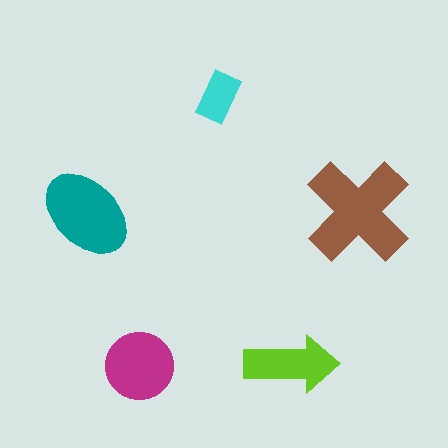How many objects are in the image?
There are 5 objects in the image.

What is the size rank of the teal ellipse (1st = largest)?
2nd.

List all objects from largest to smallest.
The brown cross, the teal ellipse, the magenta circle, the lime arrow, the cyan rectangle.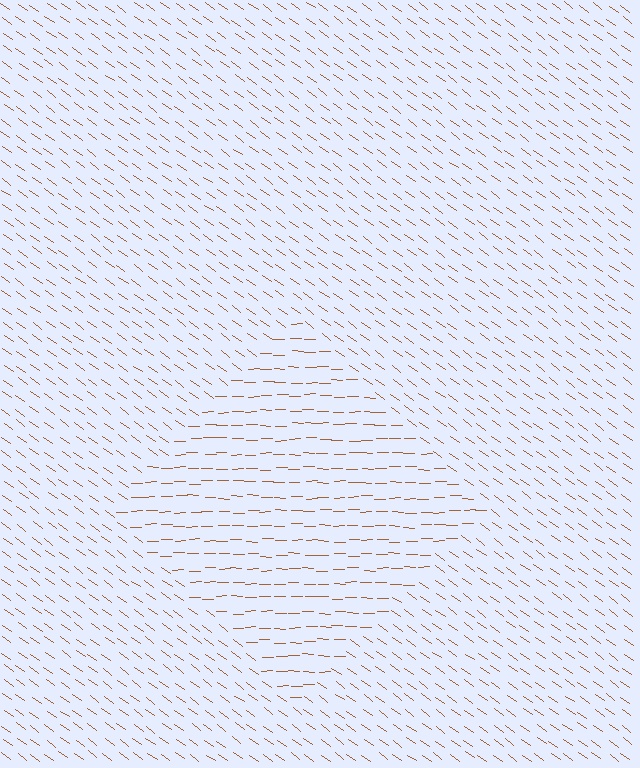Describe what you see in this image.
The image is filled with small brown line segments. A diamond region in the image has lines oriented differently from the surrounding lines, creating a visible texture boundary.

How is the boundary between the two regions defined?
The boundary is defined purely by a change in line orientation (approximately 36 degrees difference). All lines are the same color and thickness.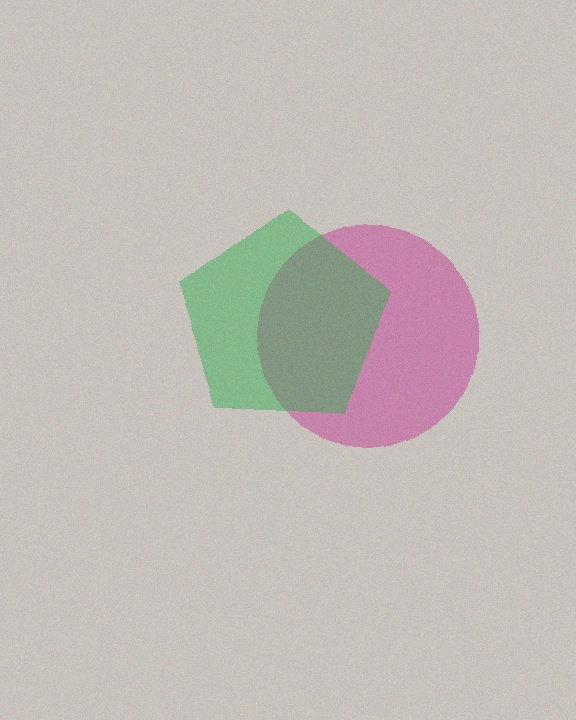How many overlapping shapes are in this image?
There are 2 overlapping shapes in the image.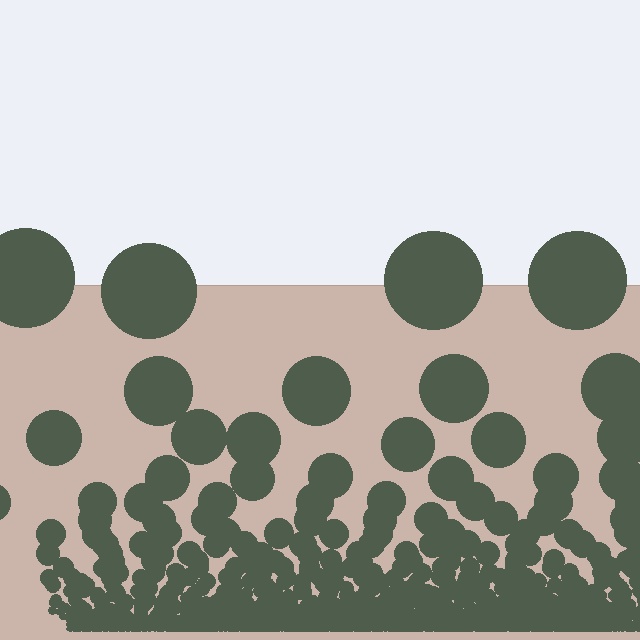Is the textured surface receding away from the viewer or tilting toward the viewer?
The surface appears to tilt toward the viewer. Texture elements get larger and sparser toward the top.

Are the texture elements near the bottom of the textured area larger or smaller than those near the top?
Smaller. The gradient is inverted — elements near the bottom are smaller and denser.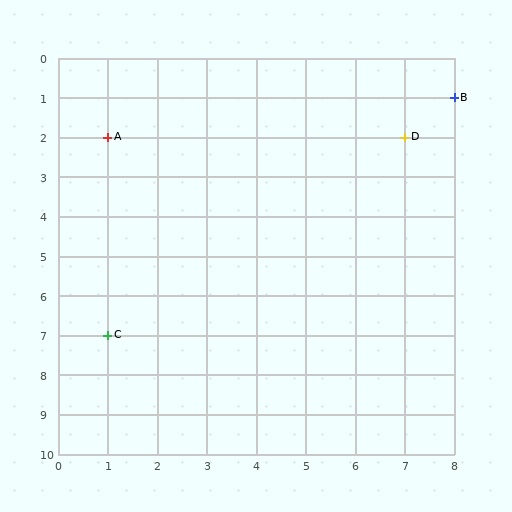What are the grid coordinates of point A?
Point A is at grid coordinates (1, 2).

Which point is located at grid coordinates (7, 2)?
Point D is at (7, 2).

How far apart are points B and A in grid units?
Points B and A are 7 columns and 1 row apart (about 7.1 grid units diagonally).